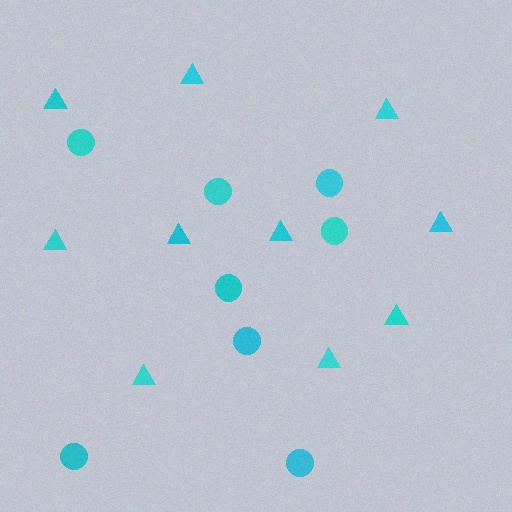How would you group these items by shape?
There are 2 groups: one group of circles (8) and one group of triangles (10).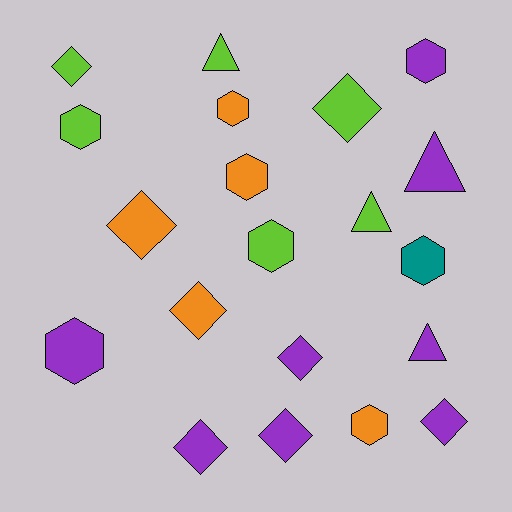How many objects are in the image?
There are 20 objects.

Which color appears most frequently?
Purple, with 8 objects.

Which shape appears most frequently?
Hexagon, with 8 objects.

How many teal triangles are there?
There are no teal triangles.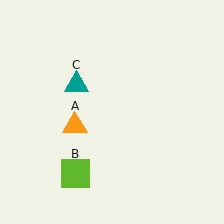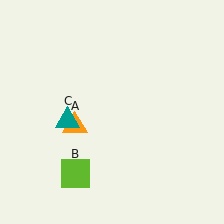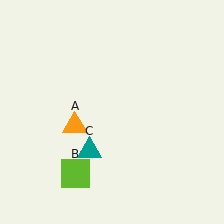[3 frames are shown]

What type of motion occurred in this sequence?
The teal triangle (object C) rotated counterclockwise around the center of the scene.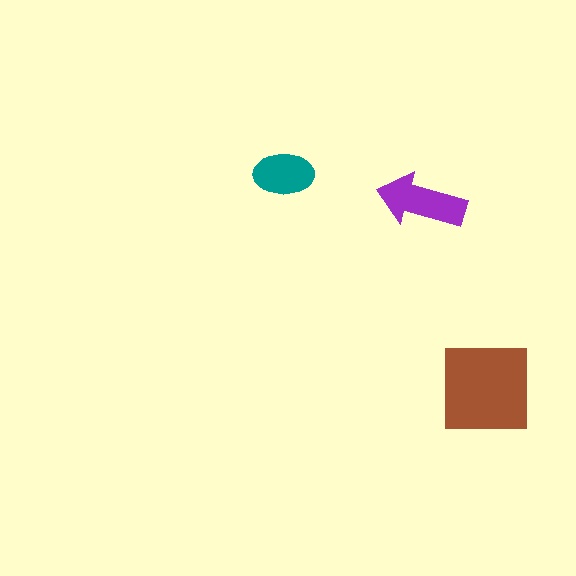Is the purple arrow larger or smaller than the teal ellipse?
Larger.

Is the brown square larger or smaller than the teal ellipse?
Larger.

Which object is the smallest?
The teal ellipse.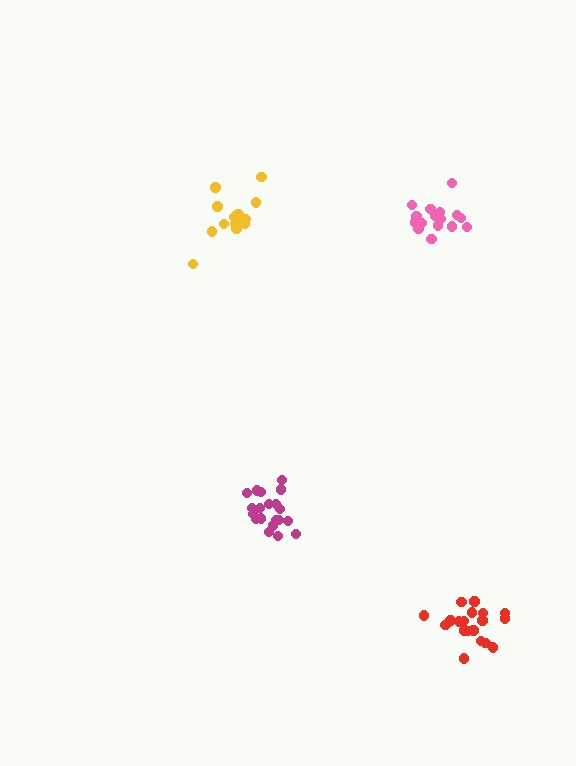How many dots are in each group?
Group 1: 19 dots, Group 2: 15 dots, Group 3: 16 dots, Group 4: 20 dots (70 total).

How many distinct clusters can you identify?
There are 4 distinct clusters.